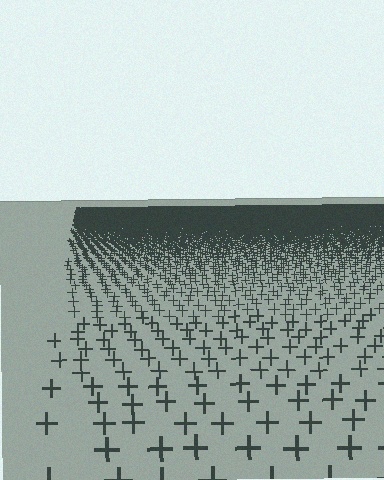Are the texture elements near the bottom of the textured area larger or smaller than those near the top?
Larger. Near the bottom, elements are closer to the viewer and appear at a bigger on-screen size.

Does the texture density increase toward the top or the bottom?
Density increases toward the top.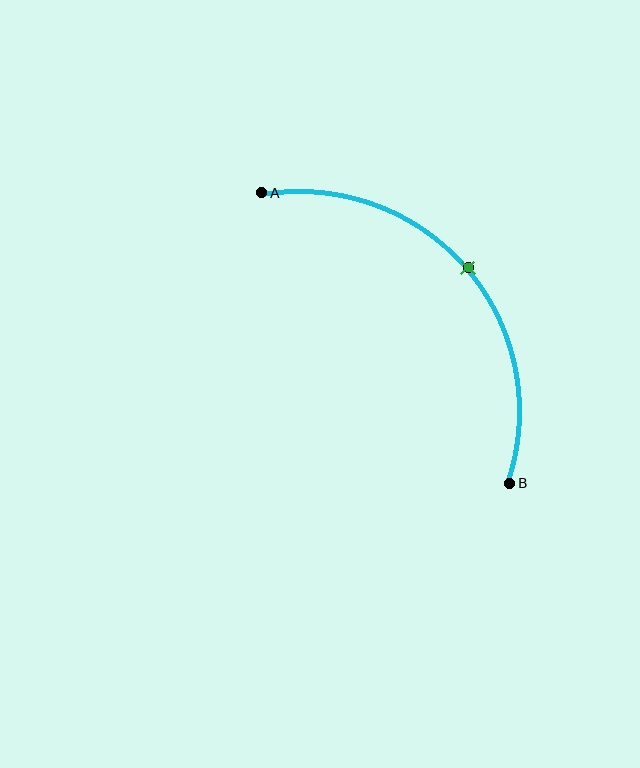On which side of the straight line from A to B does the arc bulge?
The arc bulges above and to the right of the straight line connecting A and B.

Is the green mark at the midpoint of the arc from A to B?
Yes. The green mark lies on the arc at equal arc-length from both A and B — it is the arc midpoint.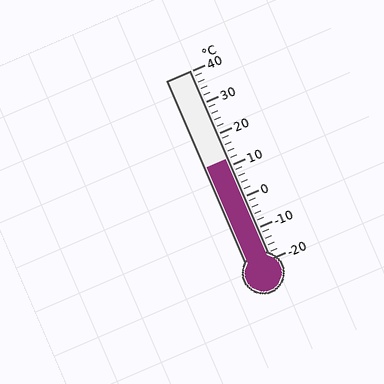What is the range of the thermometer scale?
The thermometer scale ranges from -20°C to 40°C.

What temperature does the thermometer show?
The thermometer shows approximately 12°C.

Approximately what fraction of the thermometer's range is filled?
The thermometer is filled to approximately 55% of its range.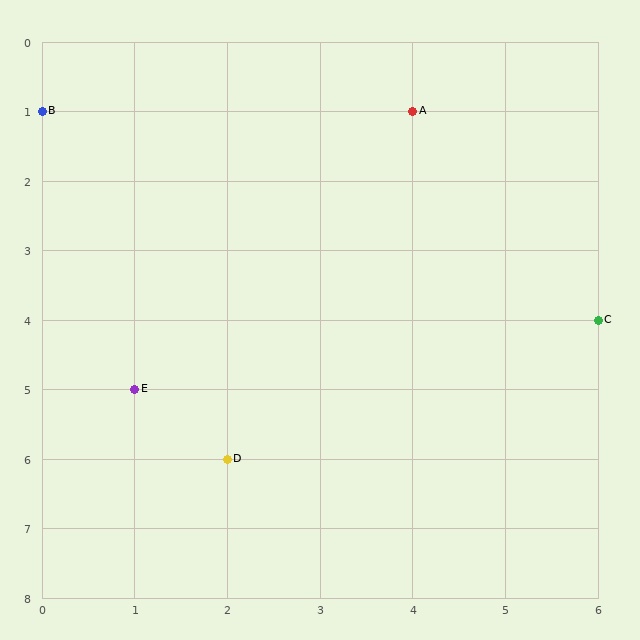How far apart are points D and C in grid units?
Points D and C are 4 columns and 2 rows apart (about 4.5 grid units diagonally).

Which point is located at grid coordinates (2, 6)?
Point D is at (2, 6).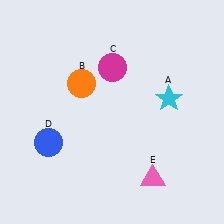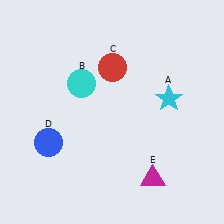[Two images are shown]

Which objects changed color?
B changed from orange to cyan. C changed from magenta to red. E changed from pink to magenta.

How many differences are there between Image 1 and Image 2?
There are 3 differences between the two images.